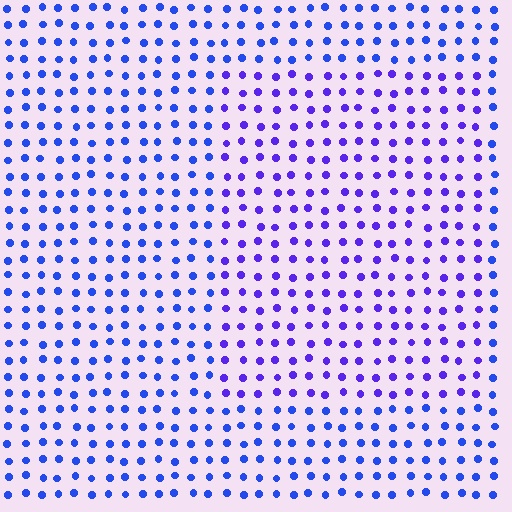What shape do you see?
I see a rectangle.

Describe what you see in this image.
The image is filled with small blue elements in a uniform arrangement. A rectangle-shaped region is visible where the elements are tinted to a slightly different hue, forming a subtle color boundary.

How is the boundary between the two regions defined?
The boundary is defined purely by a slight shift in hue (about 28 degrees). Spacing, size, and orientation are identical on both sides.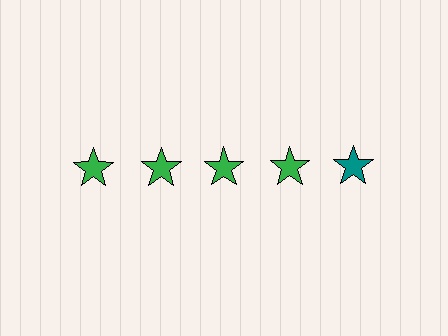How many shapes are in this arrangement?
There are 5 shapes arranged in a grid pattern.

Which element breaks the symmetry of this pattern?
The teal star in the top row, rightmost column breaks the symmetry. All other shapes are green stars.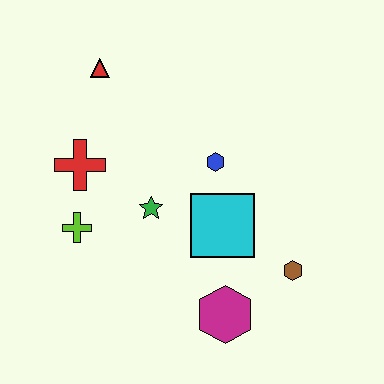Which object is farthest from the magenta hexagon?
The red triangle is farthest from the magenta hexagon.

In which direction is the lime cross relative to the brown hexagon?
The lime cross is to the left of the brown hexagon.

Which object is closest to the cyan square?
The blue hexagon is closest to the cyan square.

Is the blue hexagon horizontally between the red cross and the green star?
No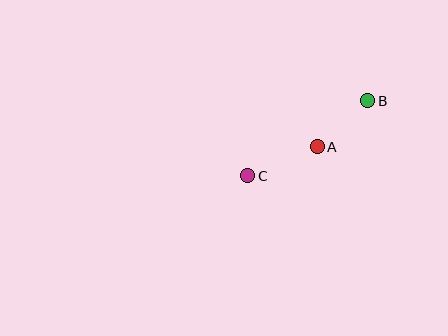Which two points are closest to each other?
Points A and B are closest to each other.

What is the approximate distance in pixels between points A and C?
The distance between A and C is approximately 75 pixels.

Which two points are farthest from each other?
Points B and C are farthest from each other.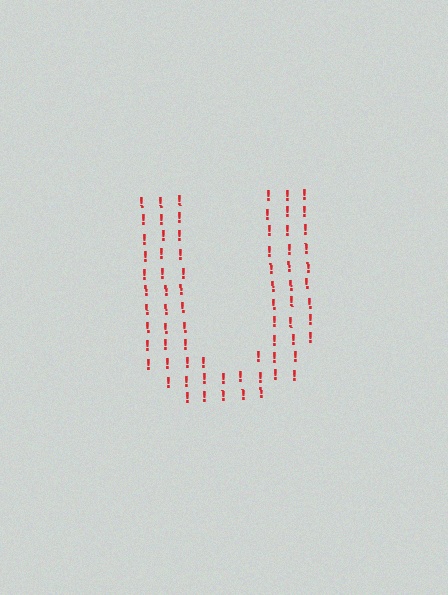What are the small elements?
The small elements are exclamation marks.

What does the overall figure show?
The overall figure shows the letter U.